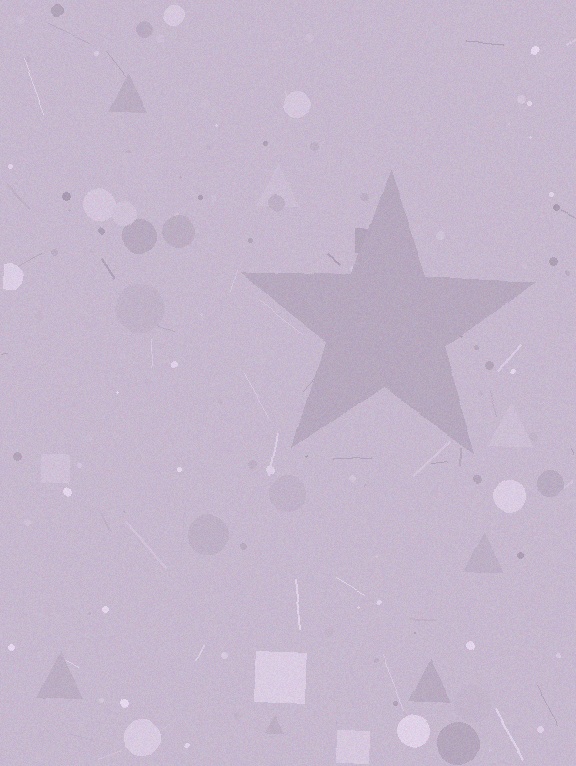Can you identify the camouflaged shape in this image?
The camouflaged shape is a star.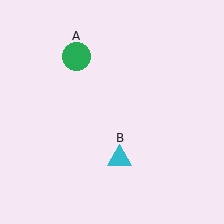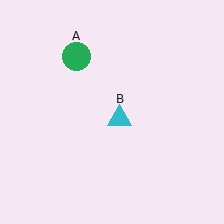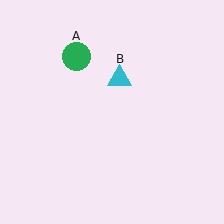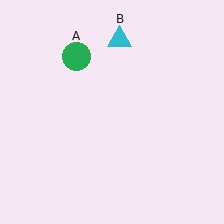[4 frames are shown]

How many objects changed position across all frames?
1 object changed position: cyan triangle (object B).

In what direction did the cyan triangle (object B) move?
The cyan triangle (object B) moved up.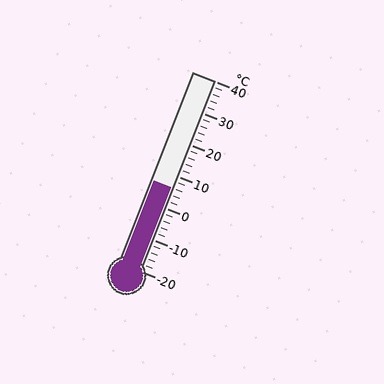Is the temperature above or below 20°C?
The temperature is below 20°C.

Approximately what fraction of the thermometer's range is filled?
The thermometer is filled to approximately 45% of its range.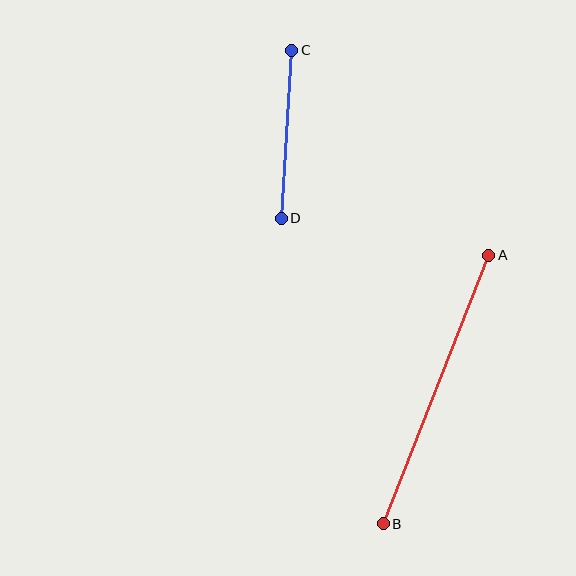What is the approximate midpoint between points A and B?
The midpoint is at approximately (436, 390) pixels.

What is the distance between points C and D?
The distance is approximately 168 pixels.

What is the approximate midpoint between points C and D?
The midpoint is at approximately (286, 134) pixels.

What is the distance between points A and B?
The distance is approximately 288 pixels.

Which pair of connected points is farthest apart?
Points A and B are farthest apart.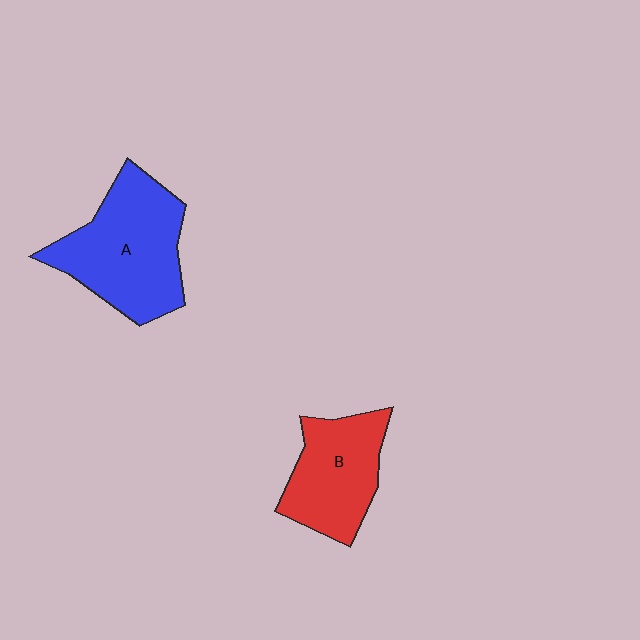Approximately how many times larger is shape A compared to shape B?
Approximately 1.4 times.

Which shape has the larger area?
Shape A (blue).